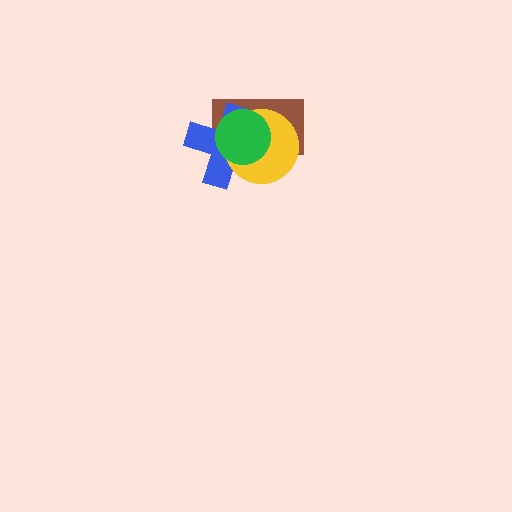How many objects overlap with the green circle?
3 objects overlap with the green circle.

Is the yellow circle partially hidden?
Yes, it is partially covered by another shape.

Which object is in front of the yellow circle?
The green circle is in front of the yellow circle.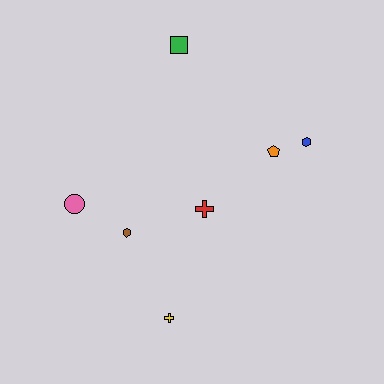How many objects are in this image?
There are 7 objects.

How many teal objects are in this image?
There are no teal objects.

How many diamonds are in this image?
There are no diamonds.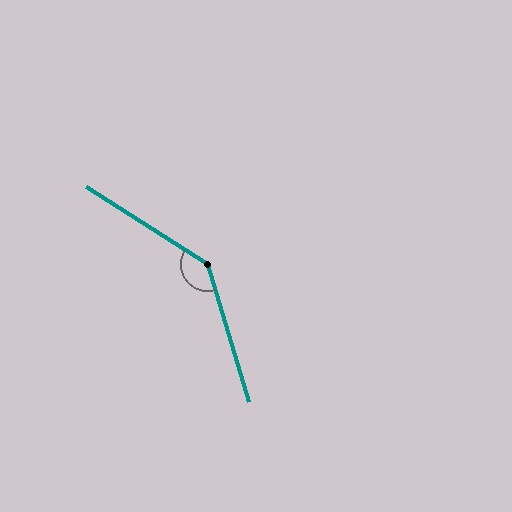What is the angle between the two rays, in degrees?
Approximately 139 degrees.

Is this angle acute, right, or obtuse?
It is obtuse.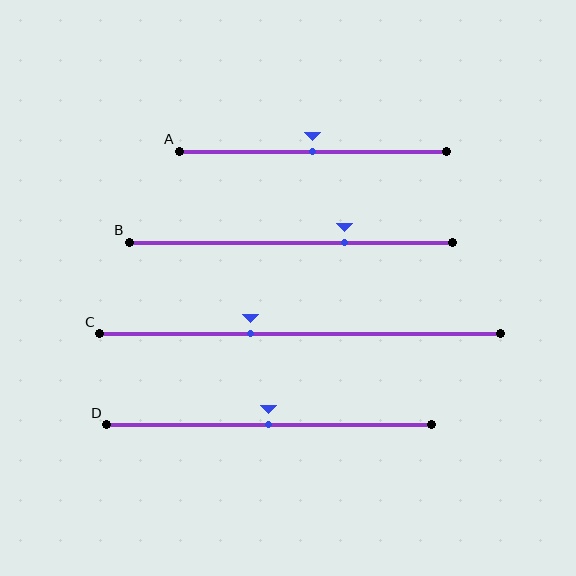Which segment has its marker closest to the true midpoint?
Segment A has its marker closest to the true midpoint.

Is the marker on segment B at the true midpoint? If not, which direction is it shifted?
No, the marker on segment B is shifted to the right by about 17% of the segment length.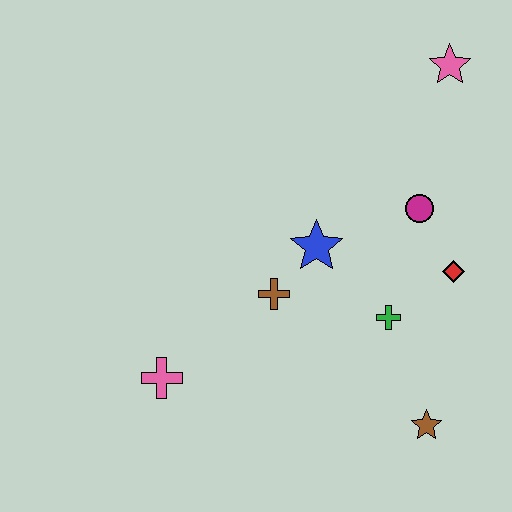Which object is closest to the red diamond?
The magenta circle is closest to the red diamond.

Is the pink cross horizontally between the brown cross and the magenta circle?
No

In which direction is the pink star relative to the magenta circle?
The pink star is above the magenta circle.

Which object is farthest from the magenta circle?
The pink cross is farthest from the magenta circle.